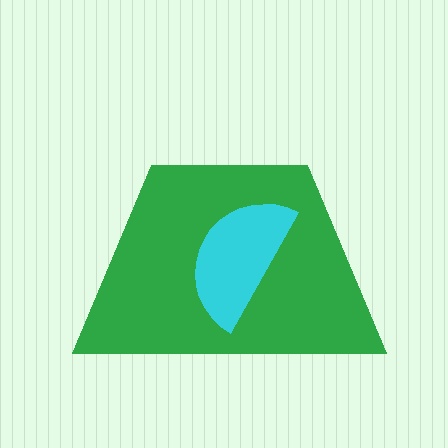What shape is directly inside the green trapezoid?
The cyan semicircle.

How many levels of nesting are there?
2.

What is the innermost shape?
The cyan semicircle.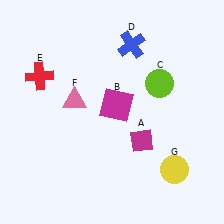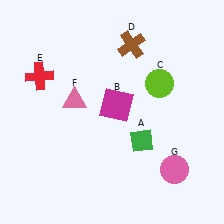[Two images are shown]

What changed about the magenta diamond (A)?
In Image 1, A is magenta. In Image 2, it changed to green.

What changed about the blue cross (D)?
In Image 1, D is blue. In Image 2, it changed to brown.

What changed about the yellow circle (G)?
In Image 1, G is yellow. In Image 2, it changed to pink.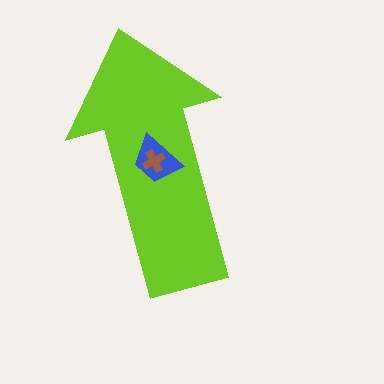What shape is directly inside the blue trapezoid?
The brown cross.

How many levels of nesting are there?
3.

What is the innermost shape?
The brown cross.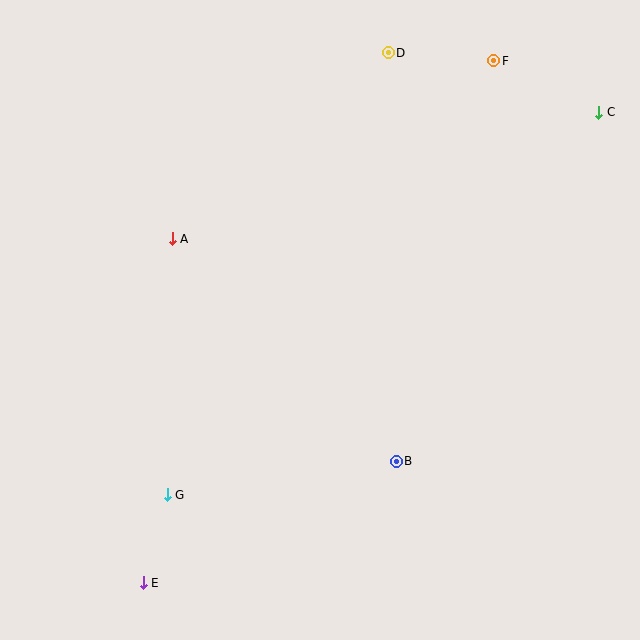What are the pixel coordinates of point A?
Point A is at (172, 239).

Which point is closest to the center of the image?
Point B at (396, 461) is closest to the center.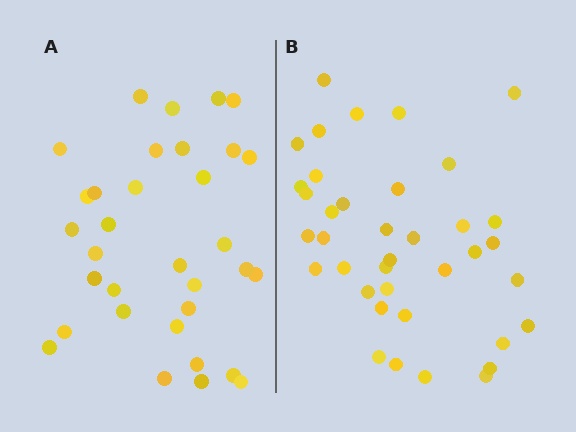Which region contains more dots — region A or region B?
Region B (the right region) has more dots.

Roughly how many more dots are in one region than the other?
Region B has about 5 more dots than region A.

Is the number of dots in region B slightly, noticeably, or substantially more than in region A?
Region B has only slightly more — the two regions are fairly close. The ratio is roughly 1.2 to 1.